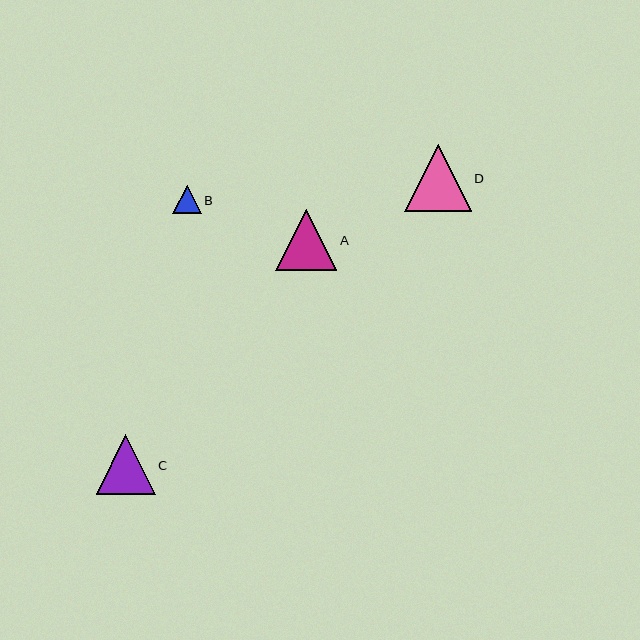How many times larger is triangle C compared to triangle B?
Triangle C is approximately 2.1 times the size of triangle B.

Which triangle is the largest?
Triangle D is the largest with a size of approximately 67 pixels.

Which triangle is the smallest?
Triangle B is the smallest with a size of approximately 28 pixels.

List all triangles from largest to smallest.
From largest to smallest: D, A, C, B.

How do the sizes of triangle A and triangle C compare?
Triangle A and triangle C are approximately the same size.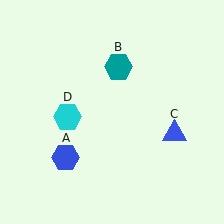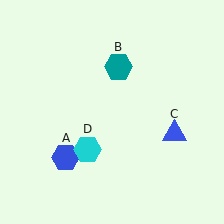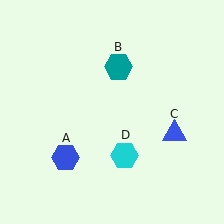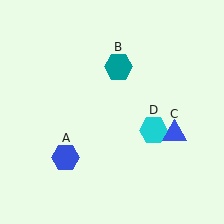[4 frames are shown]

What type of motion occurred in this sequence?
The cyan hexagon (object D) rotated counterclockwise around the center of the scene.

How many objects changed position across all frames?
1 object changed position: cyan hexagon (object D).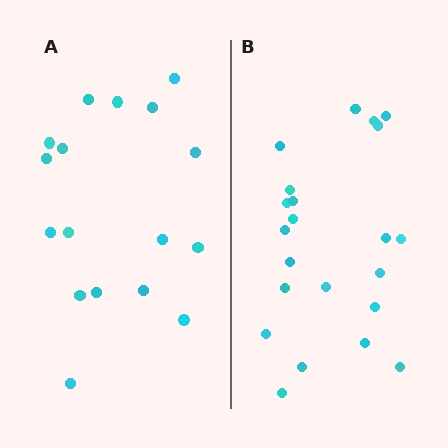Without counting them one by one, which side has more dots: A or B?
Region B (the right region) has more dots.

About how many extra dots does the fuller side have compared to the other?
Region B has about 5 more dots than region A.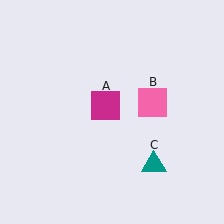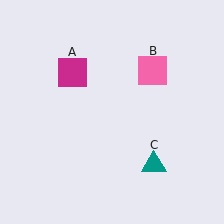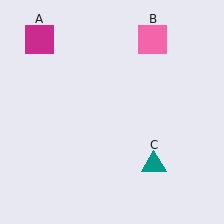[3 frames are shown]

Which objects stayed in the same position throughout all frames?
Teal triangle (object C) remained stationary.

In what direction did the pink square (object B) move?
The pink square (object B) moved up.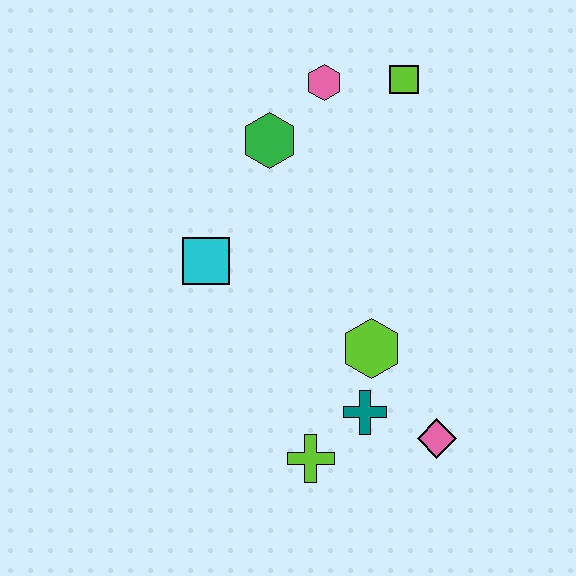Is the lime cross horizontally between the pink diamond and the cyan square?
Yes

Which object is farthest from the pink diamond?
The pink hexagon is farthest from the pink diamond.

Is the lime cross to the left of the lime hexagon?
Yes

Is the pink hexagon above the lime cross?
Yes